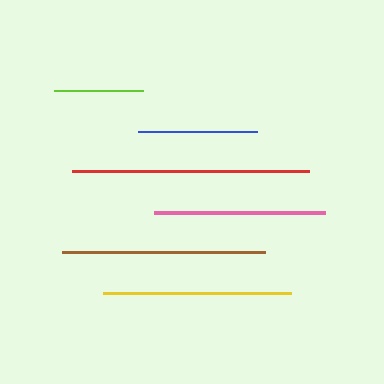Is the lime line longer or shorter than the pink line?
The pink line is longer than the lime line.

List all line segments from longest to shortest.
From longest to shortest: red, brown, yellow, pink, blue, lime.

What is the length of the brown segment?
The brown segment is approximately 203 pixels long.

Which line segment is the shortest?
The lime line is the shortest at approximately 89 pixels.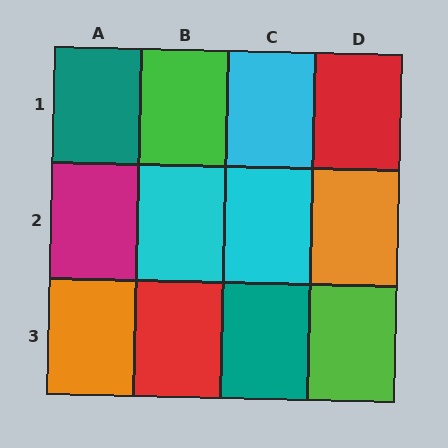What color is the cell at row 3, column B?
Red.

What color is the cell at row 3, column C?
Teal.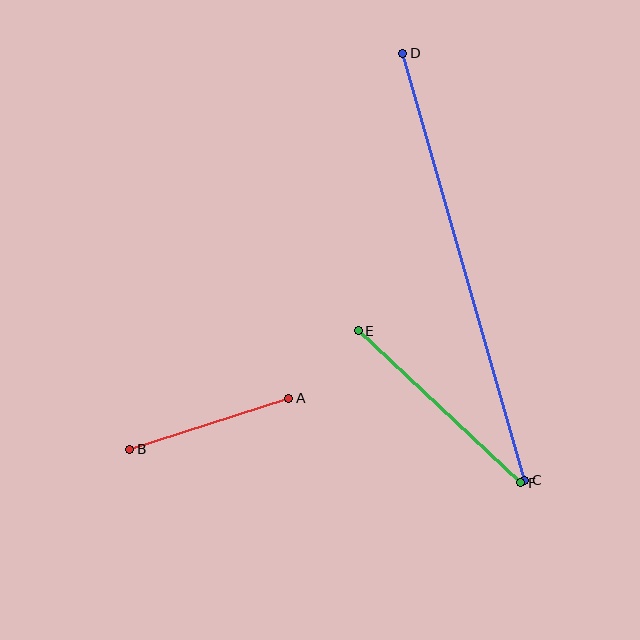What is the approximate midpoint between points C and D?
The midpoint is at approximately (464, 267) pixels.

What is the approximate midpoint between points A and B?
The midpoint is at approximately (209, 424) pixels.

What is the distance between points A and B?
The distance is approximately 167 pixels.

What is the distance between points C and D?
The distance is approximately 444 pixels.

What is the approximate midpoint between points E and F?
The midpoint is at approximately (440, 407) pixels.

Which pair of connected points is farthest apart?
Points C and D are farthest apart.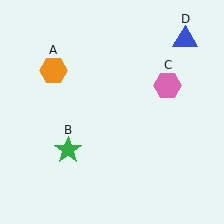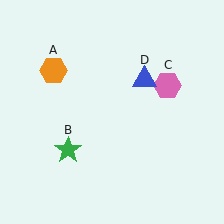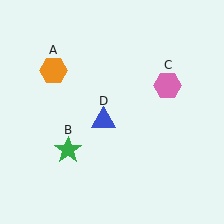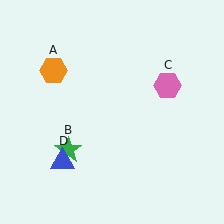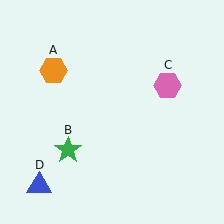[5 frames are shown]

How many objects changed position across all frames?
1 object changed position: blue triangle (object D).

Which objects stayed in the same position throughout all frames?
Orange hexagon (object A) and green star (object B) and pink hexagon (object C) remained stationary.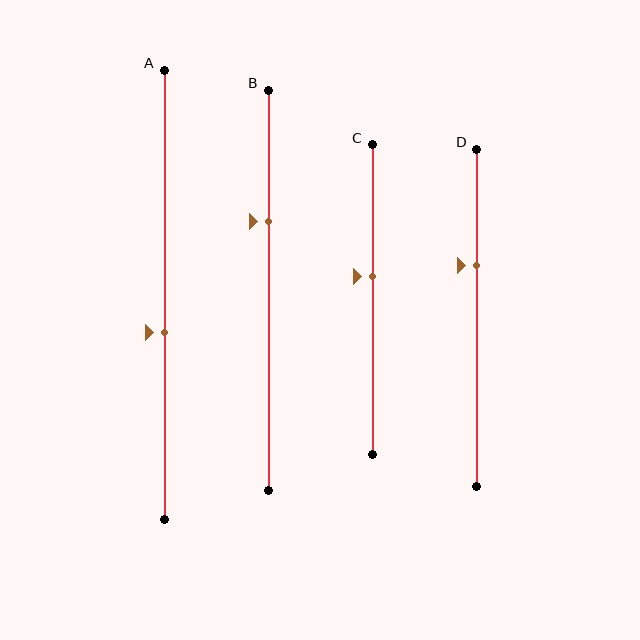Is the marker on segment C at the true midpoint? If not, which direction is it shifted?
No, the marker on segment C is shifted upward by about 7% of the segment length.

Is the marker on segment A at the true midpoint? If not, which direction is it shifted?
No, the marker on segment A is shifted downward by about 8% of the segment length.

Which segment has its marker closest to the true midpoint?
Segment C has its marker closest to the true midpoint.